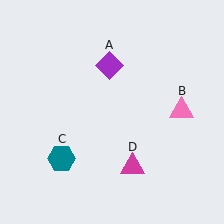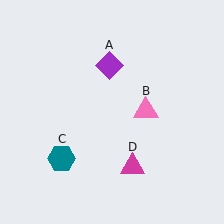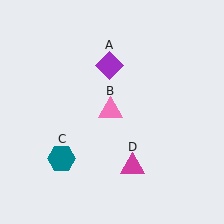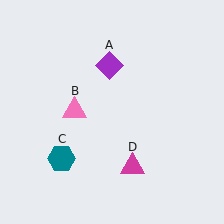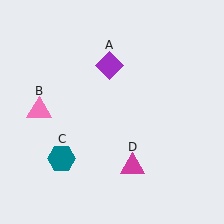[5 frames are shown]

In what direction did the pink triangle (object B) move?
The pink triangle (object B) moved left.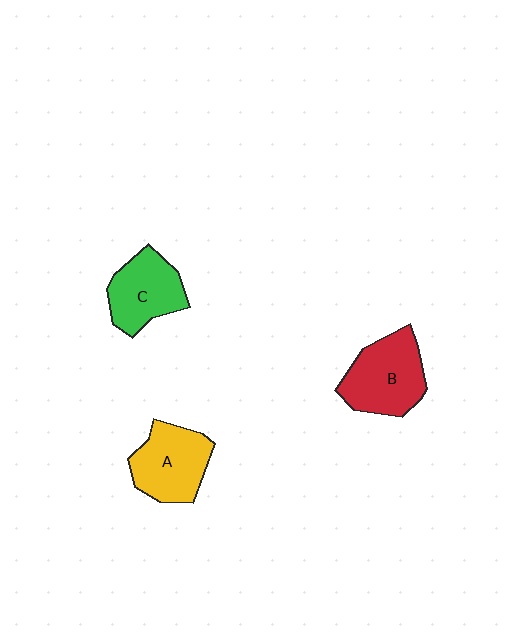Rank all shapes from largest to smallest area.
From largest to smallest: B (red), A (yellow), C (green).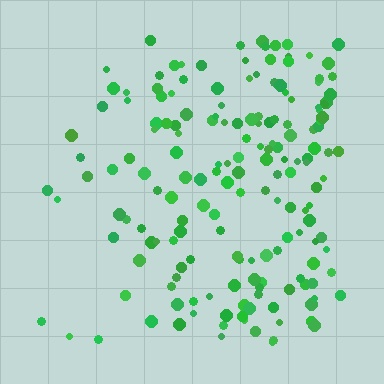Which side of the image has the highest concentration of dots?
The right.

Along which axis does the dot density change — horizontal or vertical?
Horizontal.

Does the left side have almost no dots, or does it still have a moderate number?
Still a moderate number, just noticeably fewer than the right.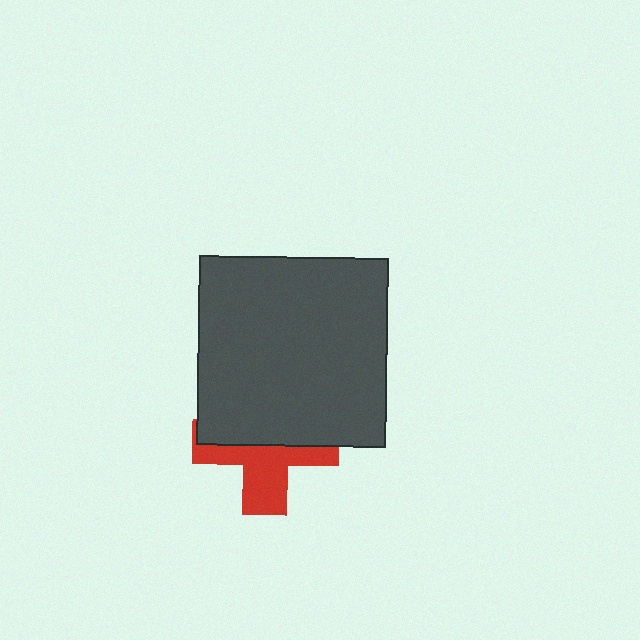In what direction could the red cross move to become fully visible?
The red cross could move down. That would shift it out from behind the dark gray square entirely.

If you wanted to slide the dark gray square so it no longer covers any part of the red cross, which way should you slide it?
Slide it up — that is the most direct way to separate the two shapes.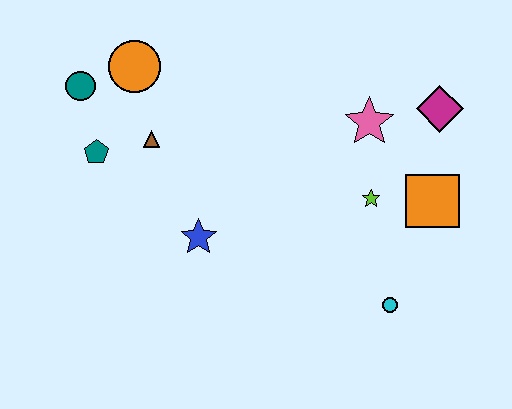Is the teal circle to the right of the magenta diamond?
No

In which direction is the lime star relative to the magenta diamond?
The lime star is below the magenta diamond.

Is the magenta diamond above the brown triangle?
Yes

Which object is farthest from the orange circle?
The cyan circle is farthest from the orange circle.